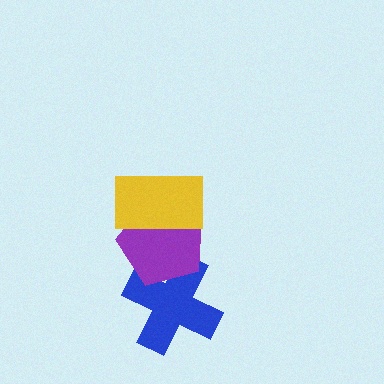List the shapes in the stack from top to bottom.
From top to bottom: the yellow rectangle, the purple pentagon, the blue cross.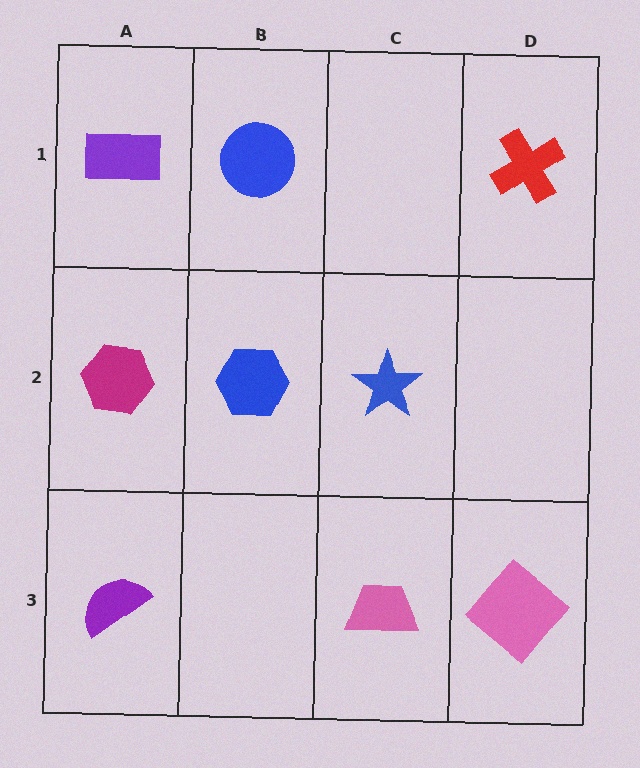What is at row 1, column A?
A purple rectangle.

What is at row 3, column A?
A purple semicircle.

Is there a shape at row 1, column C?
No, that cell is empty.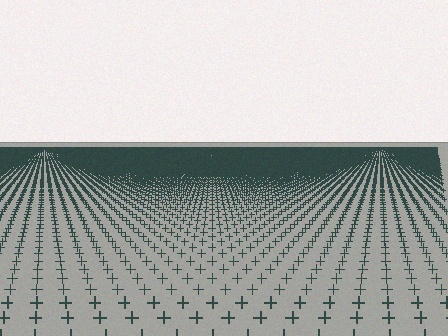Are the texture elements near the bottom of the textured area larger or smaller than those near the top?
Larger. Near the bottom, elements are closer to the viewer and appear at a bigger on-screen size.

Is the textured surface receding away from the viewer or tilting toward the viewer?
The surface is receding away from the viewer. Texture elements get smaller and denser toward the top.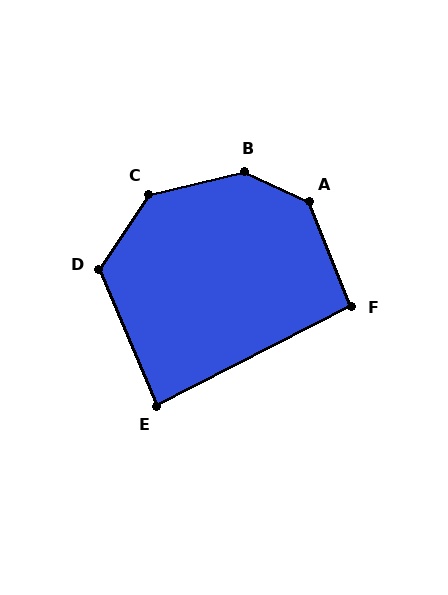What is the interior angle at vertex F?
Approximately 95 degrees (obtuse).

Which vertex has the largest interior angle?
B, at approximately 141 degrees.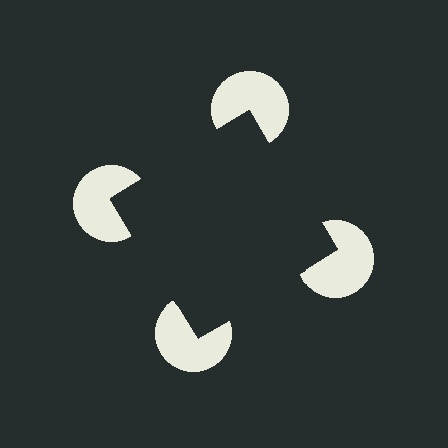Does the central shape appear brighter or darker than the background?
It typically appears slightly darker than the background, even though no actual brightness change is drawn.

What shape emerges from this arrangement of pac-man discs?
An illusory square — its edges are inferred from the aligned wedge cuts in the pac-man discs, not physically drawn.